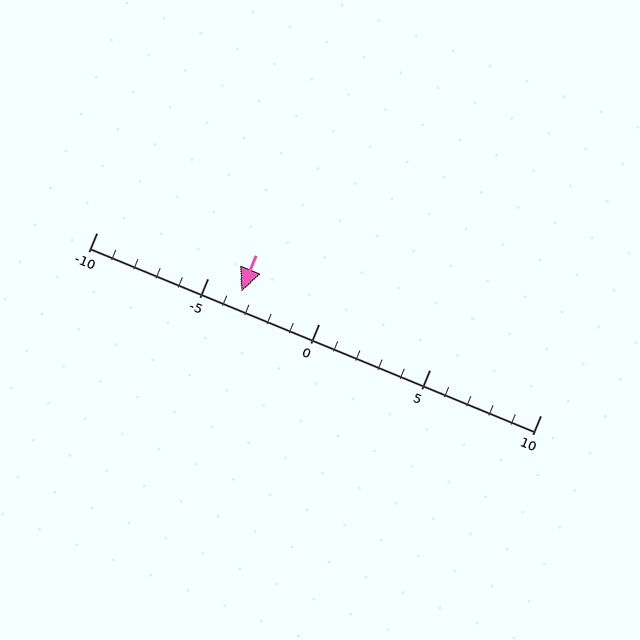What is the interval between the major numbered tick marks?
The major tick marks are spaced 5 units apart.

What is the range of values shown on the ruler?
The ruler shows values from -10 to 10.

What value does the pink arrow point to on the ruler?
The pink arrow points to approximately -4.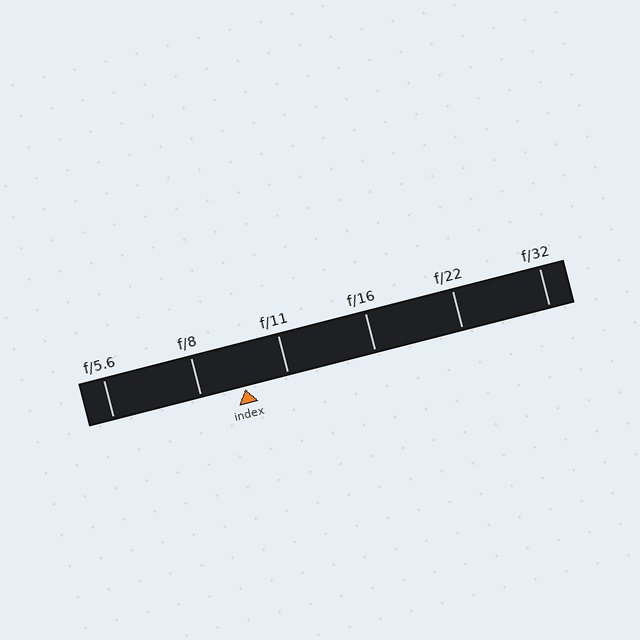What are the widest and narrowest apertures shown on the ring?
The widest aperture shown is f/5.6 and the narrowest is f/32.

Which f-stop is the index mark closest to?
The index mark is closest to f/11.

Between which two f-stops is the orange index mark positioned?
The index mark is between f/8 and f/11.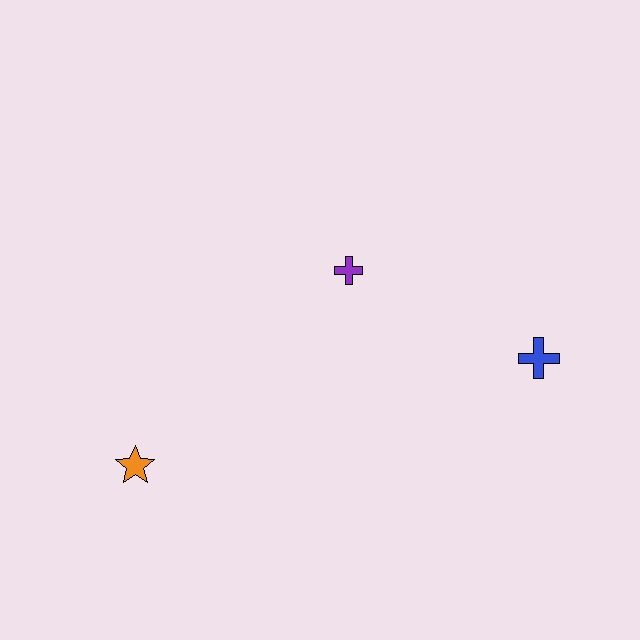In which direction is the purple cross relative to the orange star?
The purple cross is to the right of the orange star.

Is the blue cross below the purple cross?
Yes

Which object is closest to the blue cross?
The purple cross is closest to the blue cross.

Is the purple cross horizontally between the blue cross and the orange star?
Yes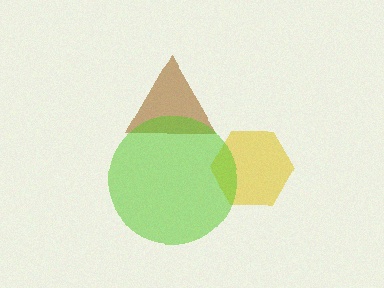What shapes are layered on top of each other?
The layered shapes are: a yellow hexagon, a brown triangle, a lime circle.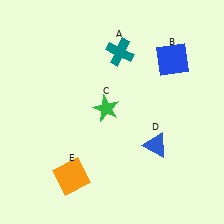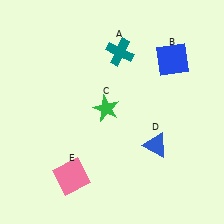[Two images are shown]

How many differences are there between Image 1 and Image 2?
There is 1 difference between the two images.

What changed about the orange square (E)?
In Image 1, E is orange. In Image 2, it changed to pink.